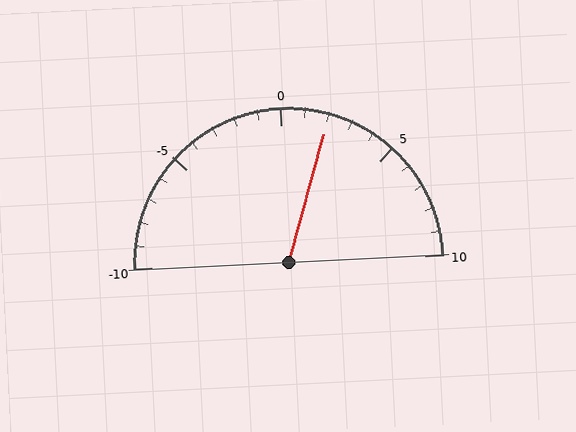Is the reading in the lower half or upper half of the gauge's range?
The reading is in the upper half of the range (-10 to 10).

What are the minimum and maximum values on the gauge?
The gauge ranges from -10 to 10.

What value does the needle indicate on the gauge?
The needle indicates approximately 2.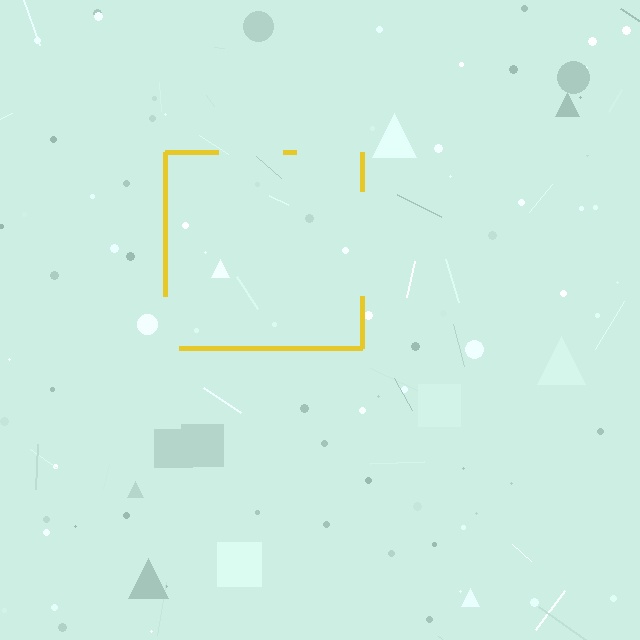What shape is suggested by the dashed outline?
The dashed outline suggests a square.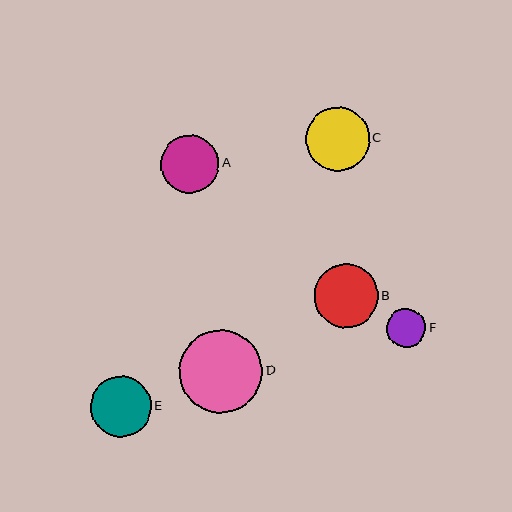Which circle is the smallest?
Circle F is the smallest with a size of approximately 39 pixels.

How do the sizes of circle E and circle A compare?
Circle E and circle A are approximately the same size.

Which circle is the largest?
Circle D is the largest with a size of approximately 83 pixels.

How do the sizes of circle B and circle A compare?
Circle B and circle A are approximately the same size.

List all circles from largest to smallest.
From largest to smallest: D, C, B, E, A, F.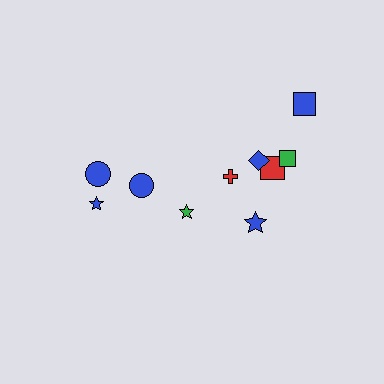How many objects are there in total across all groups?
There are 11 objects.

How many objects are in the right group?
There are 7 objects.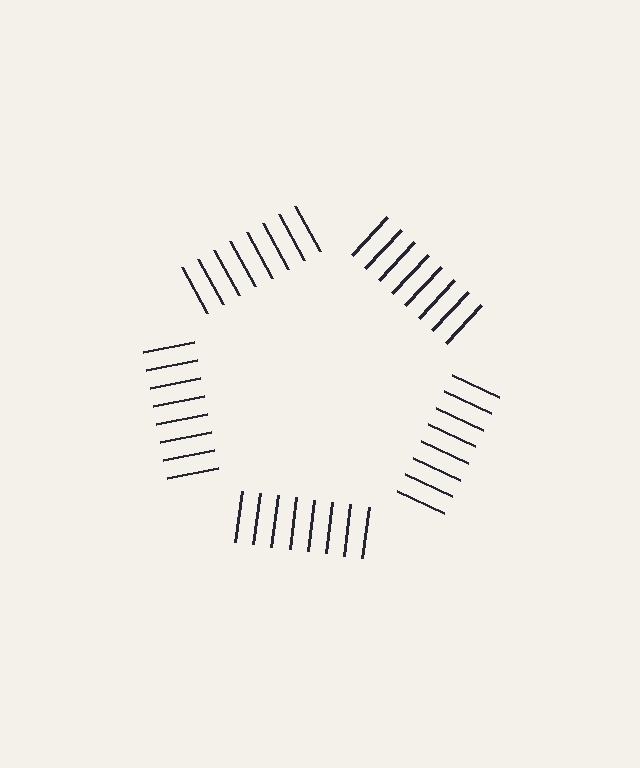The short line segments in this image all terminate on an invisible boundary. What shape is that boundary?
An illusory pentagon — the line segments terminate on its edges but no continuous stroke is drawn.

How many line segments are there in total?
40 — 8 along each of the 5 edges.